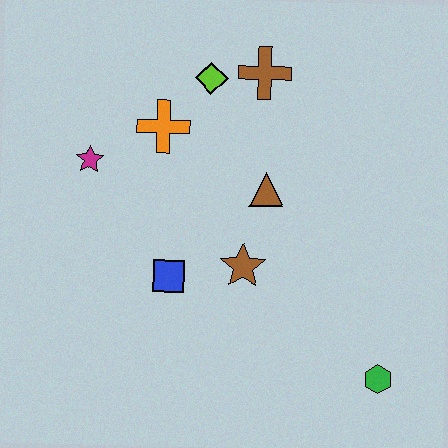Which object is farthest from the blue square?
The green hexagon is farthest from the blue square.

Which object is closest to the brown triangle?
The brown star is closest to the brown triangle.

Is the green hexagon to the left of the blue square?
No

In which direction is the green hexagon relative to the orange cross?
The green hexagon is below the orange cross.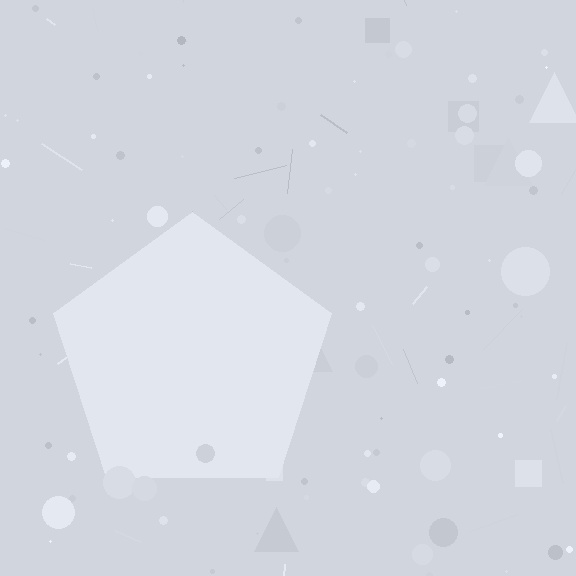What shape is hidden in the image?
A pentagon is hidden in the image.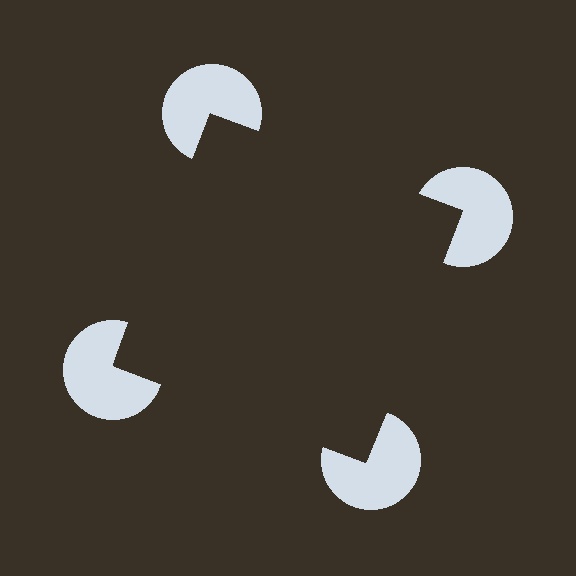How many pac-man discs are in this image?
There are 4 — one at each vertex of the illusory square.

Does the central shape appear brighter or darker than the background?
It typically appears slightly darker than the background, even though no actual brightness change is drawn.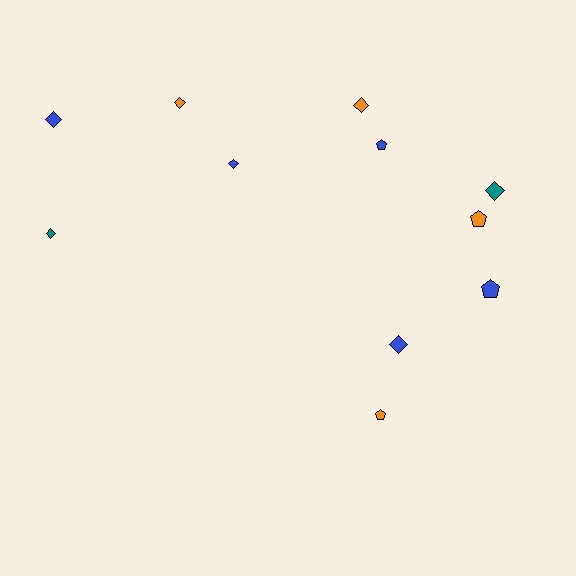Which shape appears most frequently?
Diamond, with 7 objects.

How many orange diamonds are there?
There are 2 orange diamonds.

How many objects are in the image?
There are 11 objects.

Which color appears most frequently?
Blue, with 5 objects.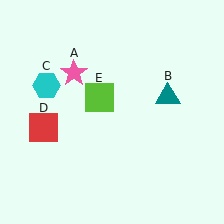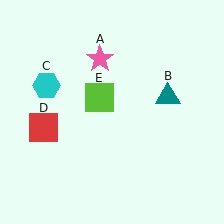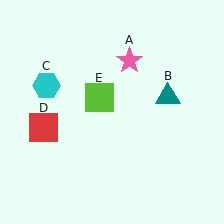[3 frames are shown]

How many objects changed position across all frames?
1 object changed position: pink star (object A).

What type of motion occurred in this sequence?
The pink star (object A) rotated clockwise around the center of the scene.